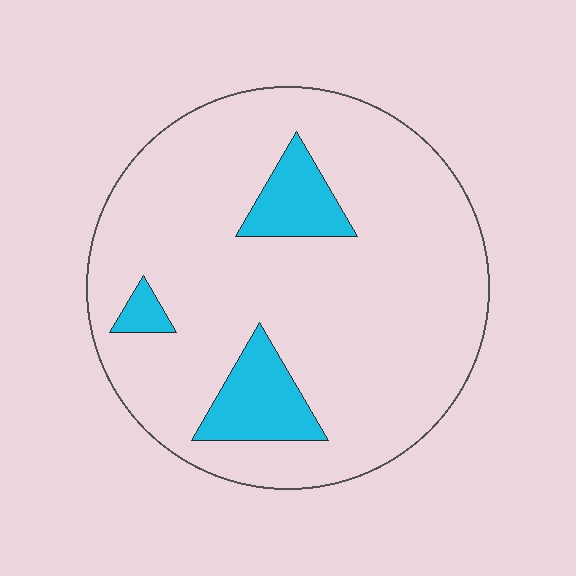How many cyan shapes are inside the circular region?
3.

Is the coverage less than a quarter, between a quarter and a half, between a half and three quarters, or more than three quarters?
Less than a quarter.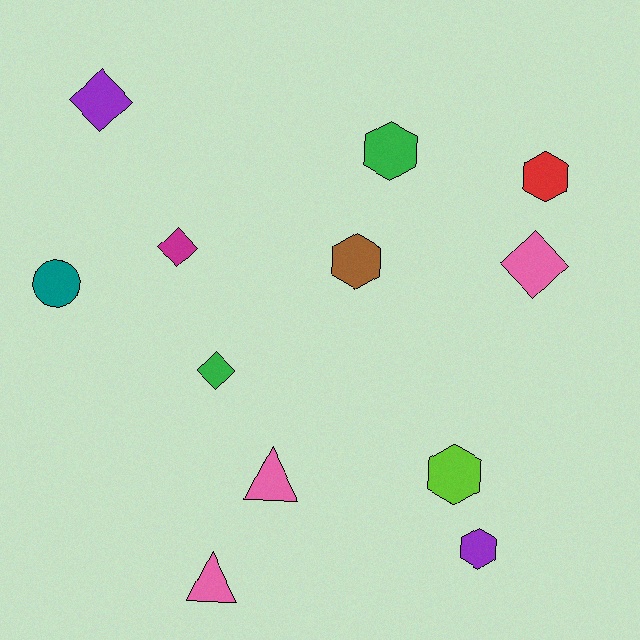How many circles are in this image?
There is 1 circle.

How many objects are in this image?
There are 12 objects.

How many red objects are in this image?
There is 1 red object.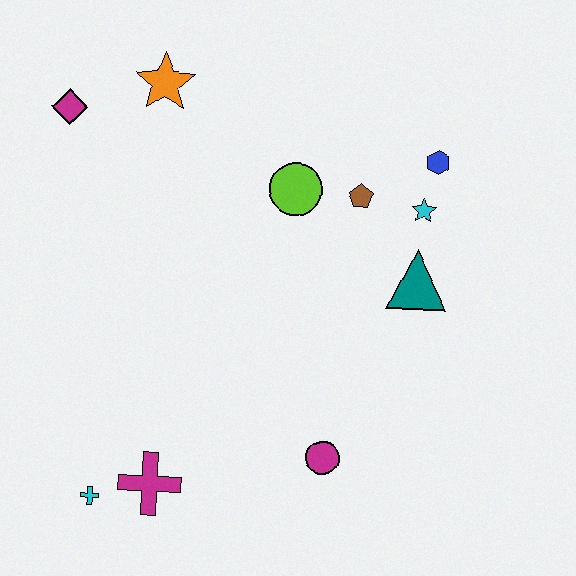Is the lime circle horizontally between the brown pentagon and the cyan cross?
Yes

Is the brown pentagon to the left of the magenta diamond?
No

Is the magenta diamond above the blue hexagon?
Yes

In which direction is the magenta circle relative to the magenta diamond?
The magenta circle is below the magenta diamond.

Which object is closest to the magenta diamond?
The orange star is closest to the magenta diamond.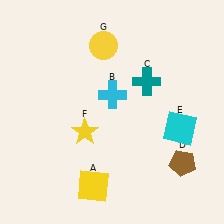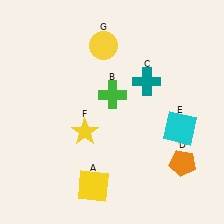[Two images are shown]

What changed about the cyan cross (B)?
In Image 1, B is cyan. In Image 2, it changed to green.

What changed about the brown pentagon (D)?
In Image 1, D is brown. In Image 2, it changed to orange.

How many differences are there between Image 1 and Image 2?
There are 2 differences between the two images.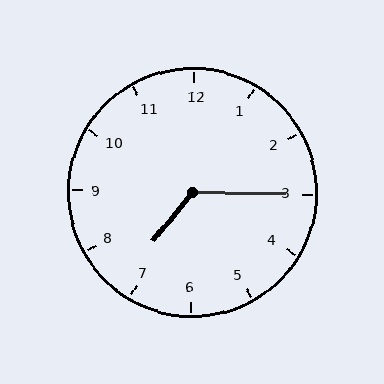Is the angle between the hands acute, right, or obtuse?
It is obtuse.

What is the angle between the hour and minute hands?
Approximately 128 degrees.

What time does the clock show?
7:15.